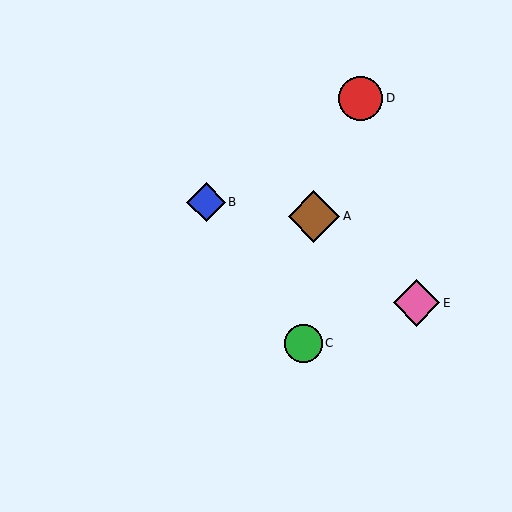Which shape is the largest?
The brown diamond (labeled A) is the largest.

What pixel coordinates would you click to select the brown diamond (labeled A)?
Click at (314, 216) to select the brown diamond A.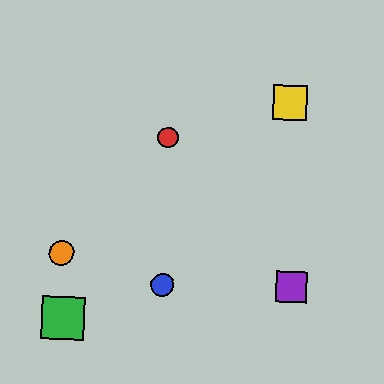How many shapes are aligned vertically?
2 shapes (the red circle, the blue circle) are aligned vertically.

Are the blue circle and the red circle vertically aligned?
Yes, both are at x≈162.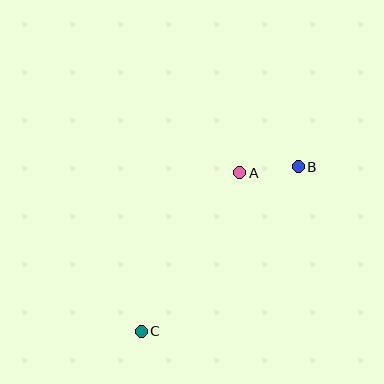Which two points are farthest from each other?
Points B and C are farthest from each other.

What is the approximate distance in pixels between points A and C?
The distance between A and C is approximately 187 pixels.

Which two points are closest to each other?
Points A and B are closest to each other.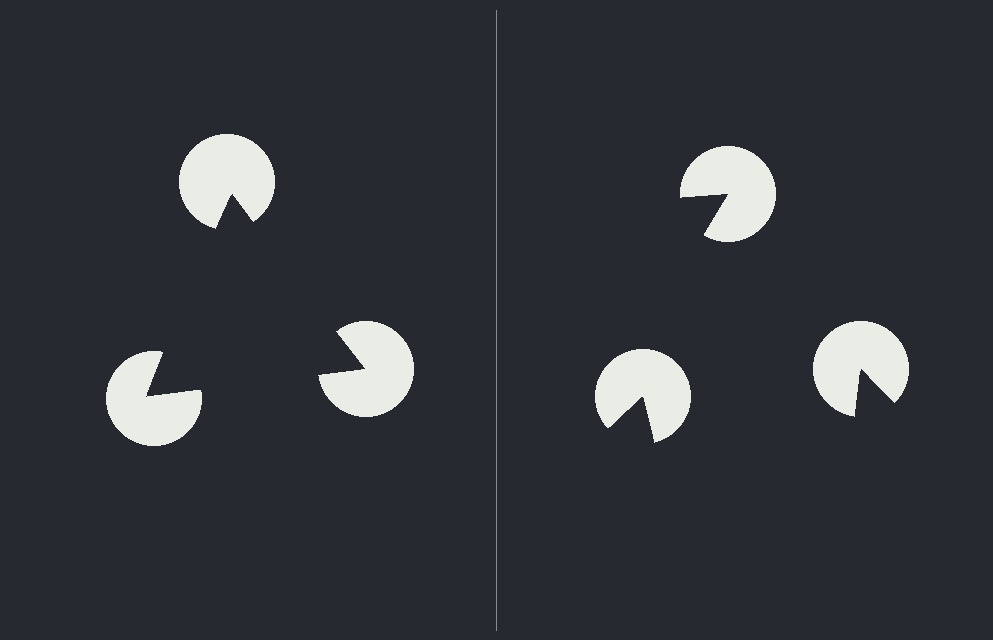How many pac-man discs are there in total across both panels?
6 — 3 on each side.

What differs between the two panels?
The pac-man discs are positioned identically on both sides; only the wedge orientations differ. On the left they align to a triangle; on the right they are misaligned.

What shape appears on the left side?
An illusory triangle.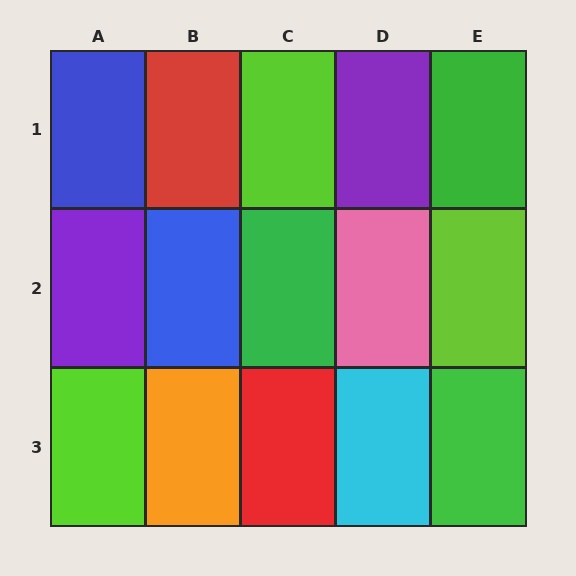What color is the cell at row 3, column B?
Orange.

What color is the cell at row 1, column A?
Blue.